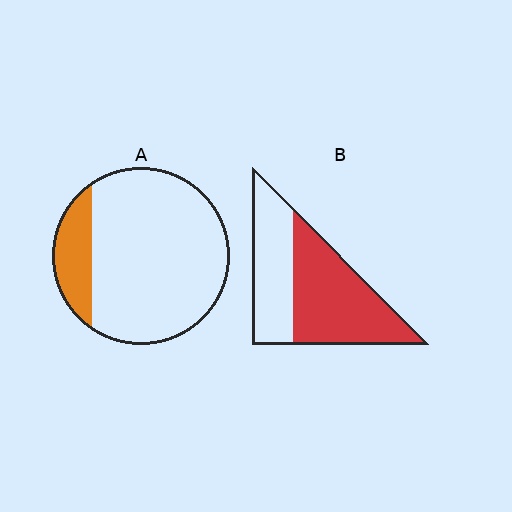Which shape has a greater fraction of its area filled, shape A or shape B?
Shape B.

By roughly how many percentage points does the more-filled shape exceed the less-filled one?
By roughly 40 percentage points (B over A).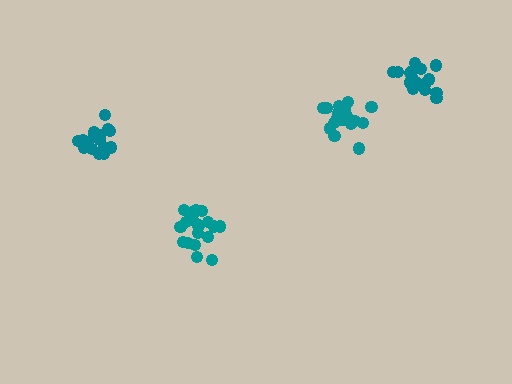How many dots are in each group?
Group 1: 21 dots, Group 2: 19 dots, Group 3: 20 dots, Group 4: 18 dots (78 total).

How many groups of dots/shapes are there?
There are 4 groups.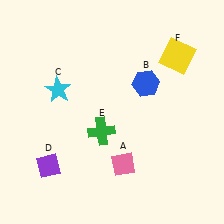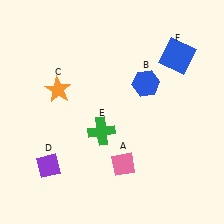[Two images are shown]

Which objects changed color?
C changed from cyan to orange. F changed from yellow to blue.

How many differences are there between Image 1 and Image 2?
There are 2 differences between the two images.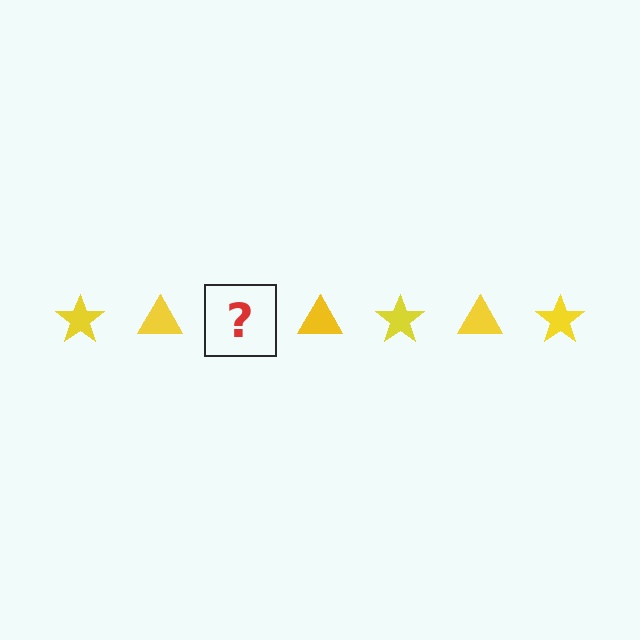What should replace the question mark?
The question mark should be replaced with a yellow star.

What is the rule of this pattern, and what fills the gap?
The rule is that the pattern cycles through star, triangle shapes in yellow. The gap should be filled with a yellow star.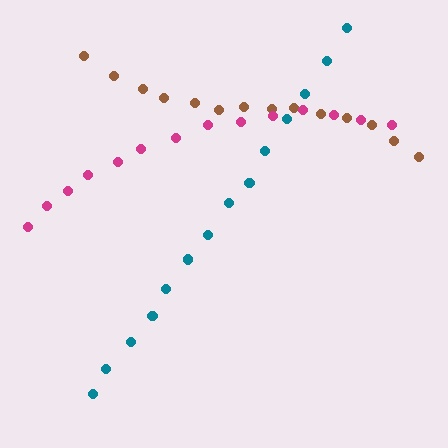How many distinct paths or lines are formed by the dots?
There are 3 distinct paths.